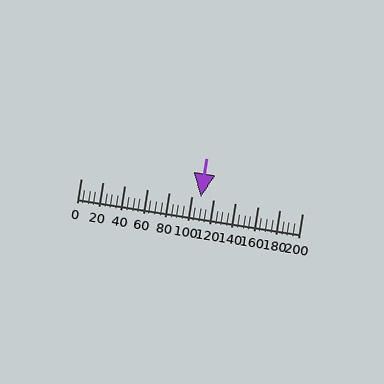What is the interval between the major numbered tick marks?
The major tick marks are spaced 20 units apart.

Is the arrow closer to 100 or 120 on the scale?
The arrow is closer to 100.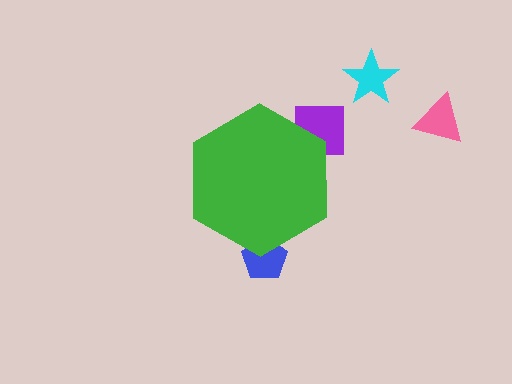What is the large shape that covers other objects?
A green hexagon.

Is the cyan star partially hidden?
No, the cyan star is fully visible.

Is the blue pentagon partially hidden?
Yes, the blue pentagon is partially hidden behind the green hexagon.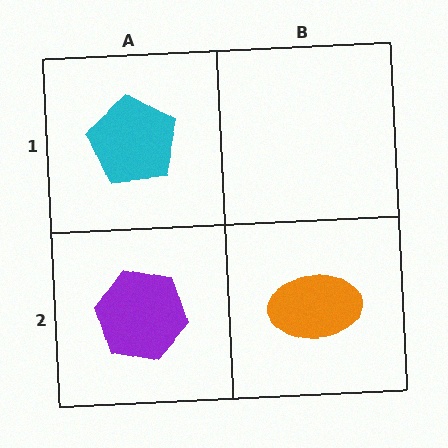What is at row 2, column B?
An orange ellipse.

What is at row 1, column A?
A cyan pentagon.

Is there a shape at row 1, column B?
No, that cell is empty.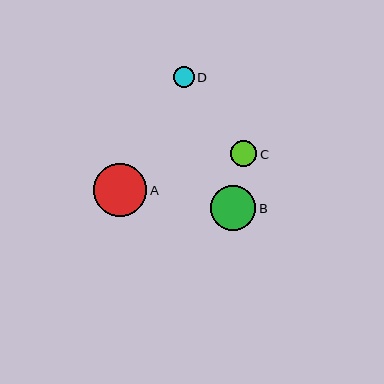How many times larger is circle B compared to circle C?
Circle B is approximately 1.7 times the size of circle C.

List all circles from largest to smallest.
From largest to smallest: A, B, C, D.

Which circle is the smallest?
Circle D is the smallest with a size of approximately 21 pixels.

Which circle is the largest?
Circle A is the largest with a size of approximately 53 pixels.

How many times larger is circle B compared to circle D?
Circle B is approximately 2.2 times the size of circle D.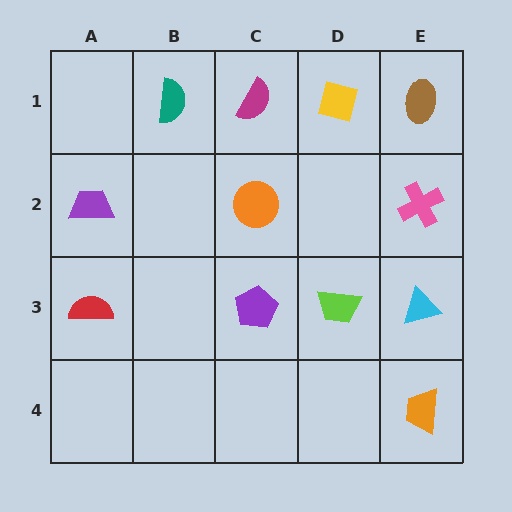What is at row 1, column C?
A magenta semicircle.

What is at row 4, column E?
An orange trapezoid.